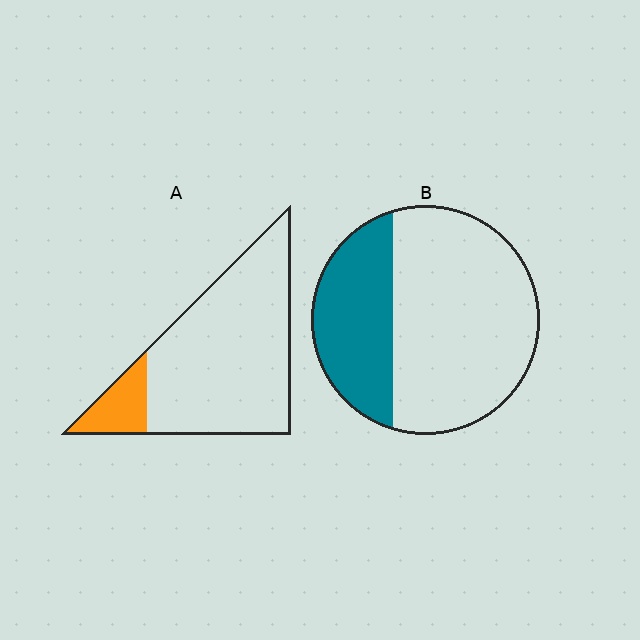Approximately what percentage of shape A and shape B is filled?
A is approximately 15% and B is approximately 30%.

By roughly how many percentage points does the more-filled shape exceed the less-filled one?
By roughly 20 percentage points (B over A).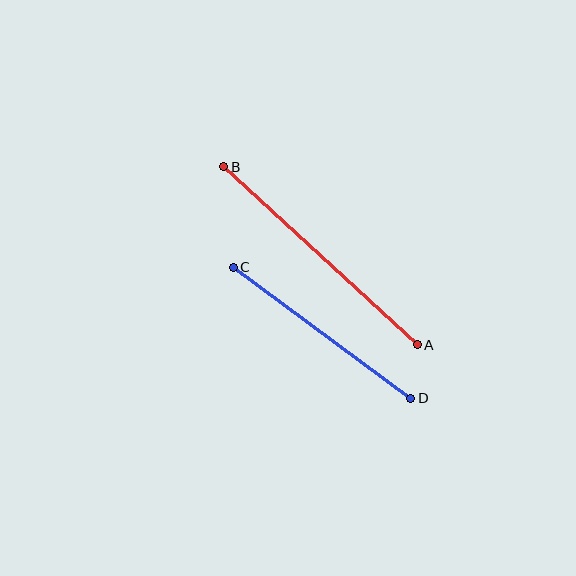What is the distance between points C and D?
The distance is approximately 220 pixels.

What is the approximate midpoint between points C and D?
The midpoint is at approximately (322, 333) pixels.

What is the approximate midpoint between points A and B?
The midpoint is at approximately (320, 256) pixels.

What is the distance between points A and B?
The distance is approximately 263 pixels.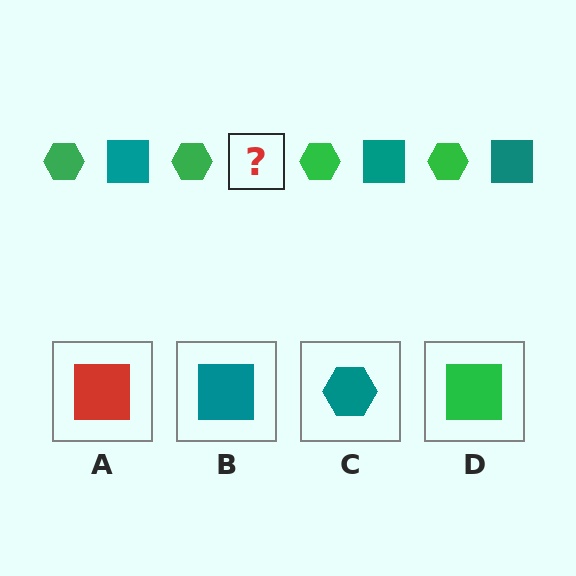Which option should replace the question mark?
Option B.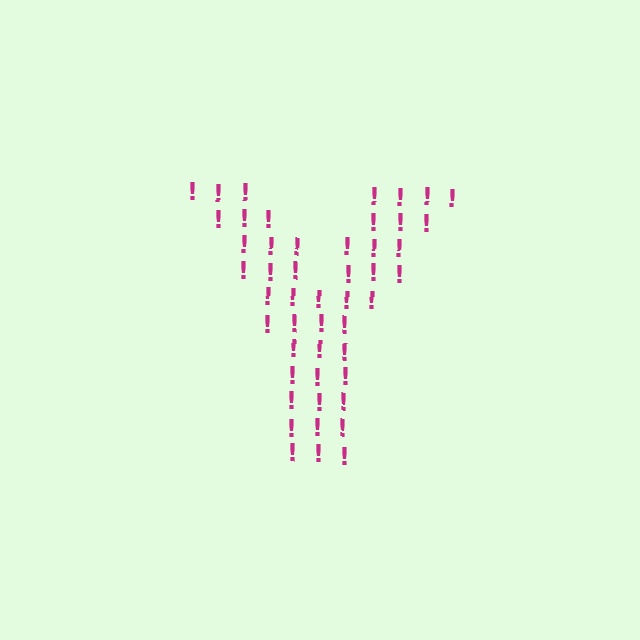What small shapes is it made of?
It is made of small exclamation marks.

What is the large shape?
The large shape is the letter Y.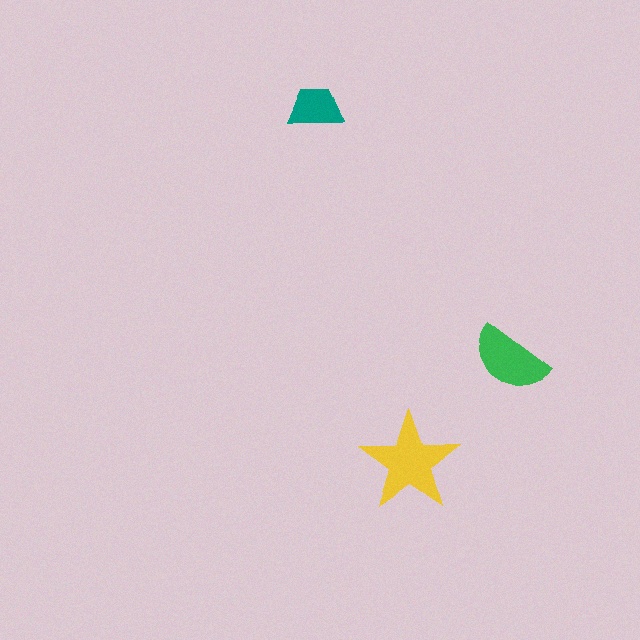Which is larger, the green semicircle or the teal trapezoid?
The green semicircle.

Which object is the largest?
The yellow star.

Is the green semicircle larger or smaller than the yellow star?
Smaller.